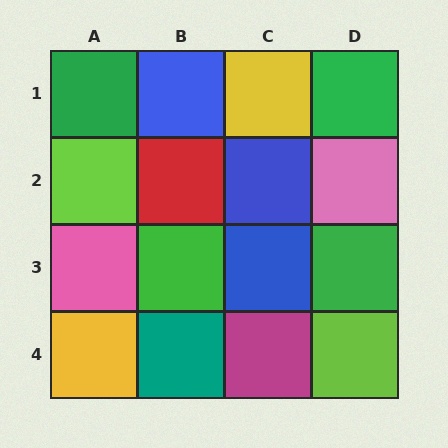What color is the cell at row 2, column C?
Blue.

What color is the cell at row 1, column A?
Green.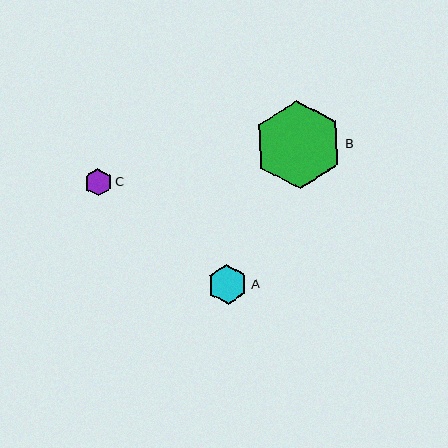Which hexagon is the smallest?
Hexagon C is the smallest with a size of approximately 28 pixels.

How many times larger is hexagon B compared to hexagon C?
Hexagon B is approximately 3.2 times the size of hexagon C.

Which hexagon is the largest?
Hexagon B is the largest with a size of approximately 88 pixels.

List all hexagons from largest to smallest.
From largest to smallest: B, A, C.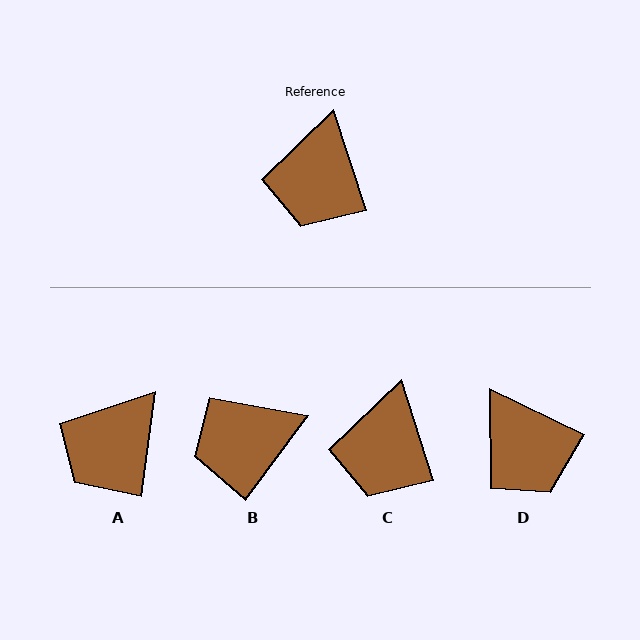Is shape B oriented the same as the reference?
No, it is off by about 55 degrees.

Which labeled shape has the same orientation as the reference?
C.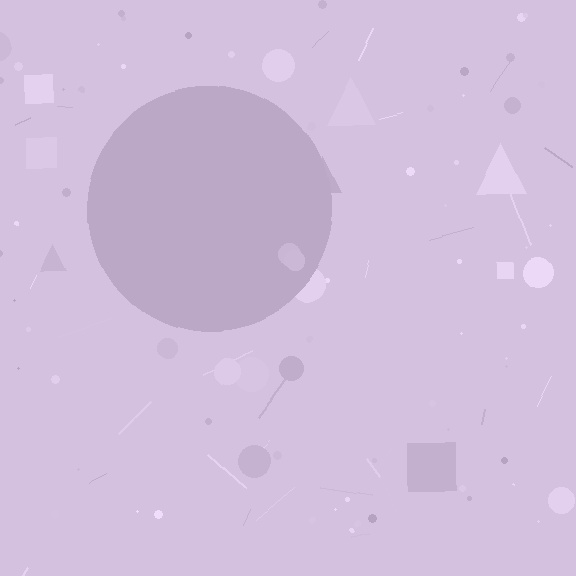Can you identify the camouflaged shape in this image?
The camouflaged shape is a circle.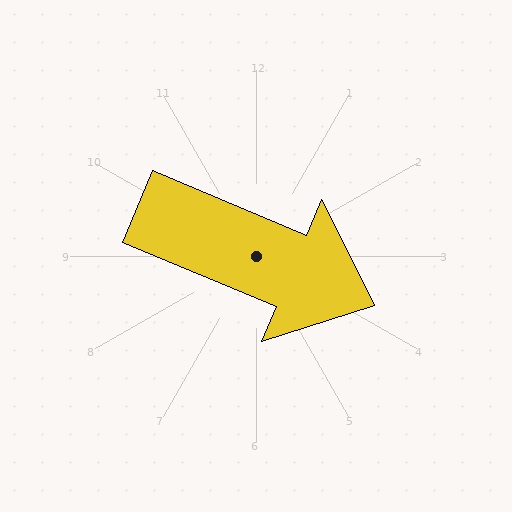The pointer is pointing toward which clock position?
Roughly 4 o'clock.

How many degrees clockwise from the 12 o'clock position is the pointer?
Approximately 113 degrees.